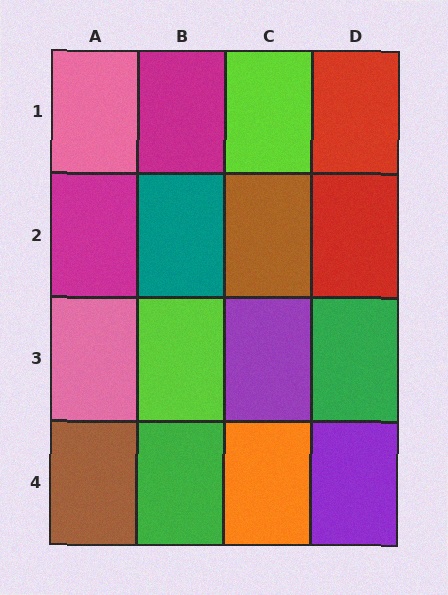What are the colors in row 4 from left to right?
Brown, green, orange, purple.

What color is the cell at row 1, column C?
Lime.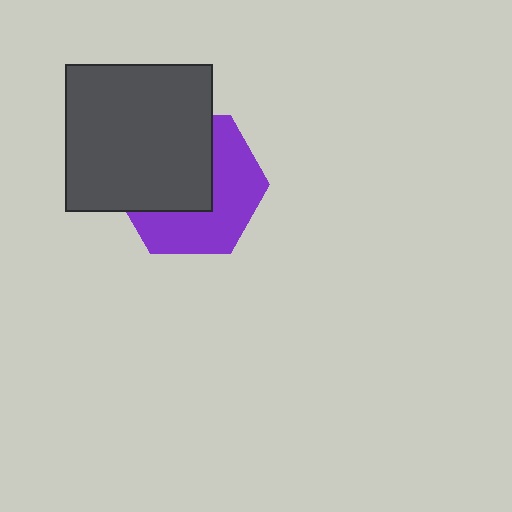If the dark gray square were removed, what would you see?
You would see the complete purple hexagon.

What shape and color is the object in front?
The object in front is a dark gray square.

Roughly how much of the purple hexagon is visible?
About half of it is visible (roughly 50%).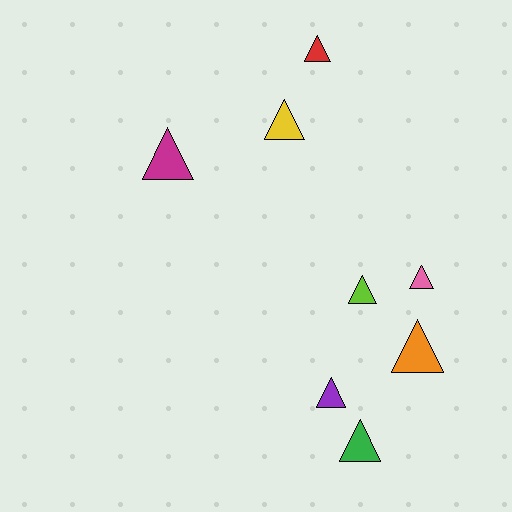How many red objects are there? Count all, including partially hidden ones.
There is 1 red object.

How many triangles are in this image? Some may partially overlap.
There are 8 triangles.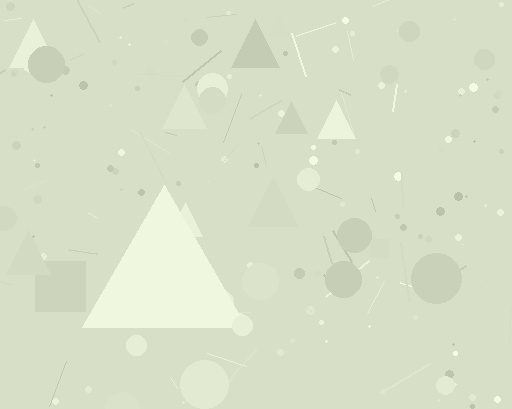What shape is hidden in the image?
A triangle is hidden in the image.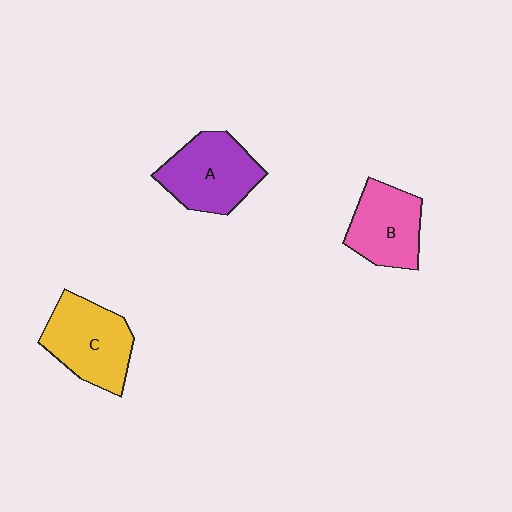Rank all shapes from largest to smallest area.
From largest to smallest: C (yellow), A (purple), B (pink).